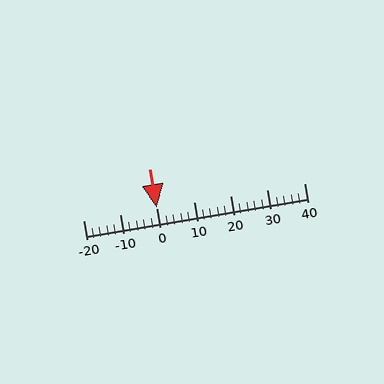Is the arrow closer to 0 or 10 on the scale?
The arrow is closer to 0.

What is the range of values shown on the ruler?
The ruler shows values from -20 to 40.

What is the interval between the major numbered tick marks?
The major tick marks are spaced 10 units apart.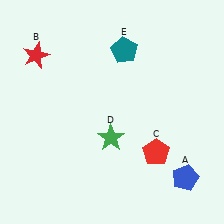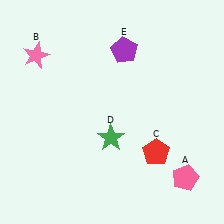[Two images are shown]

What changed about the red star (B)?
In Image 1, B is red. In Image 2, it changed to pink.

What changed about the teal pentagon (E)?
In Image 1, E is teal. In Image 2, it changed to purple.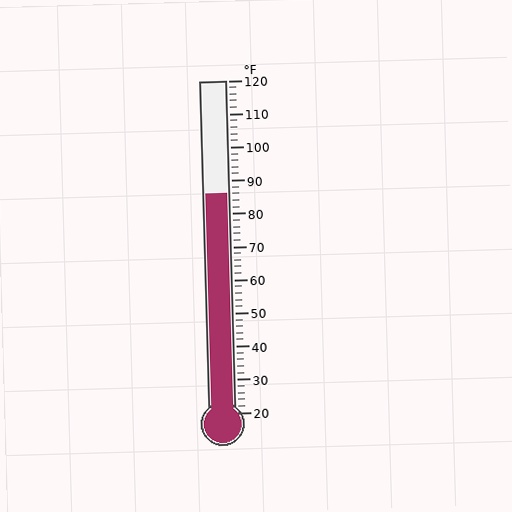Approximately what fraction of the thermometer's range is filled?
The thermometer is filled to approximately 65% of its range.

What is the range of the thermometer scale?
The thermometer scale ranges from 20°F to 120°F.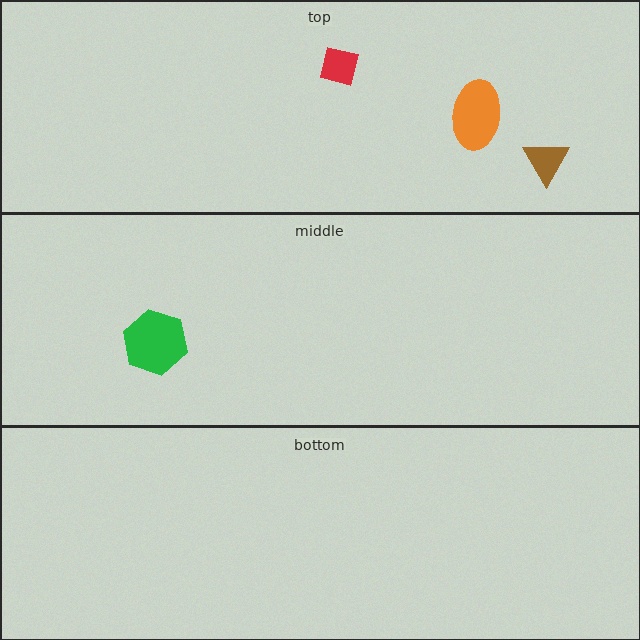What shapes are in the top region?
The brown triangle, the red square, the orange ellipse.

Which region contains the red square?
The top region.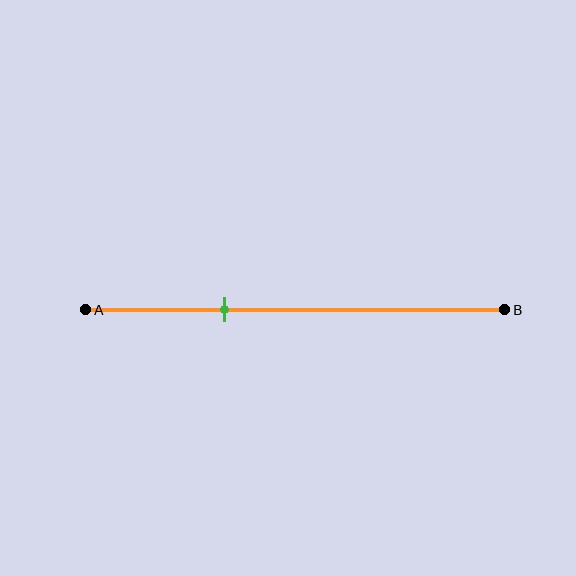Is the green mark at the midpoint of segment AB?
No, the mark is at about 35% from A, not at the 50% midpoint.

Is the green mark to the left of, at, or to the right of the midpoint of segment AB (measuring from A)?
The green mark is to the left of the midpoint of segment AB.